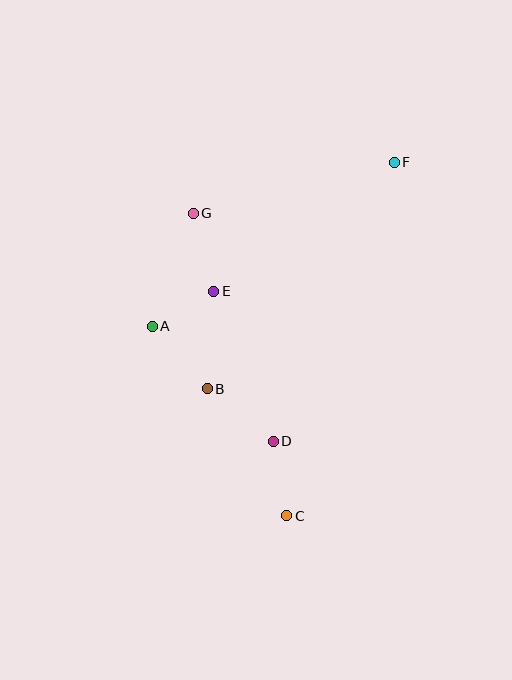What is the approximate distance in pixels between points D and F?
The distance between D and F is approximately 304 pixels.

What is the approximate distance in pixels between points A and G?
The distance between A and G is approximately 120 pixels.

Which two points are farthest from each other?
Points C and F are farthest from each other.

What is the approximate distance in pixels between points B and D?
The distance between B and D is approximately 84 pixels.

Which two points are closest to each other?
Points A and E are closest to each other.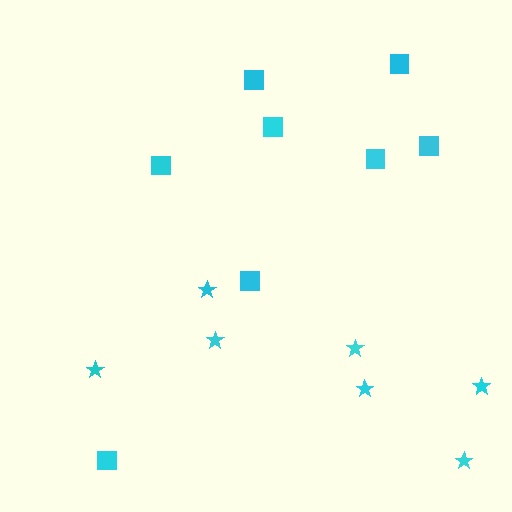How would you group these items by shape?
There are 2 groups: one group of squares (8) and one group of stars (7).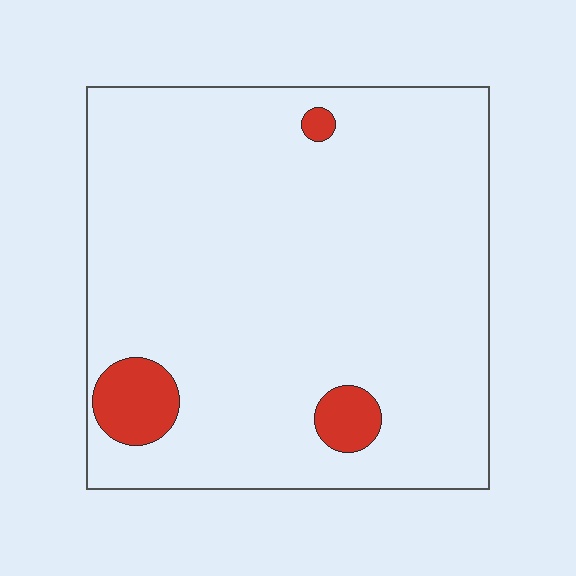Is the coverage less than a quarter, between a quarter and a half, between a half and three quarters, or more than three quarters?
Less than a quarter.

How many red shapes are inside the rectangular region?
3.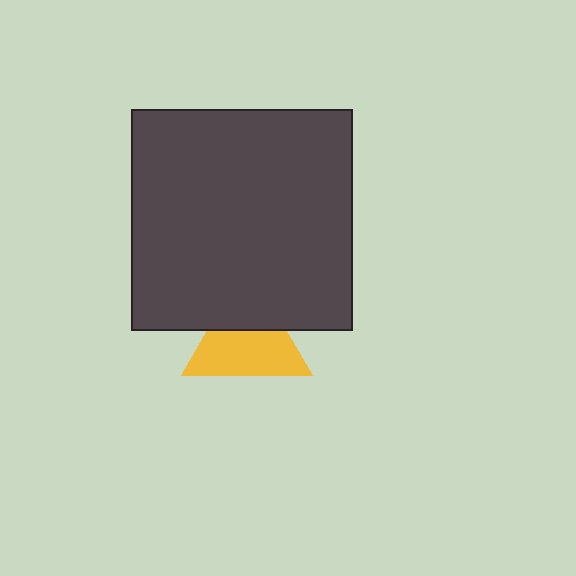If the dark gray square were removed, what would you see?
You would see the complete yellow triangle.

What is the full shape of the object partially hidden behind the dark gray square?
The partially hidden object is a yellow triangle.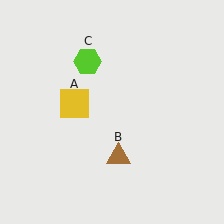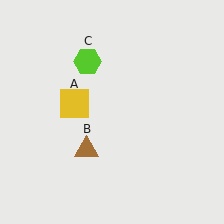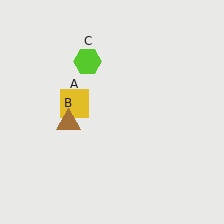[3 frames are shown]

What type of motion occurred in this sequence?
The brown triangle (object B) rotated clockwise around the center of the scene.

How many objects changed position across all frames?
1 object changed position: brown triangle (object B).